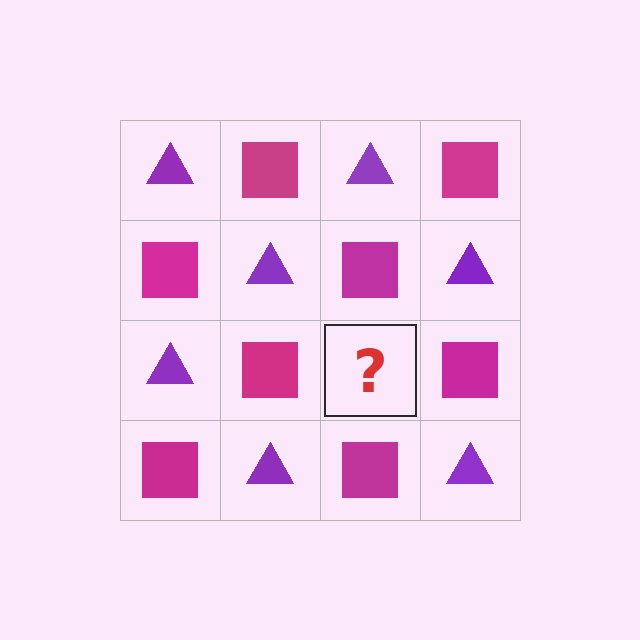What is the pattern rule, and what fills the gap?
The rule is that it alternates purple triangle and magenta square in a checkerboard pattern. The gap should be filled with a purple triangle.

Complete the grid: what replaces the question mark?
The question mark should be replaced with a purple triangle.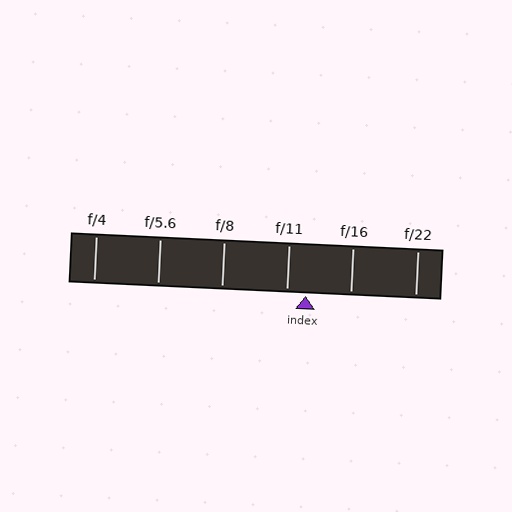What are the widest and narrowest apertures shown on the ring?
The widest aperture shown is f/4 and the narrowest is f/22.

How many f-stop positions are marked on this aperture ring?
There are 6 f-stop positions marked.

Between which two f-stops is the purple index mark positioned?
The index mark is between f/11 and f/16.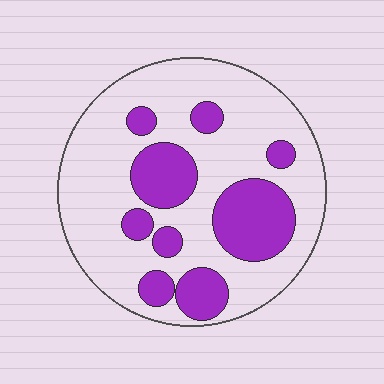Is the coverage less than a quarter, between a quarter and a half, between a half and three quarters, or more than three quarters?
Between a quarter and a half.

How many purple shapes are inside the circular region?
9.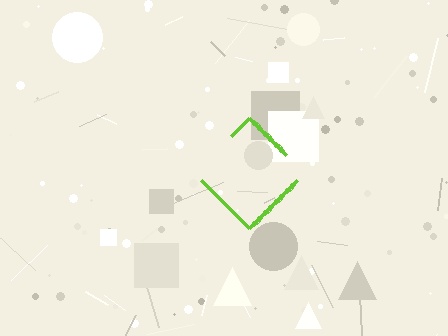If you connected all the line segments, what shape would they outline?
They would outline a diamond.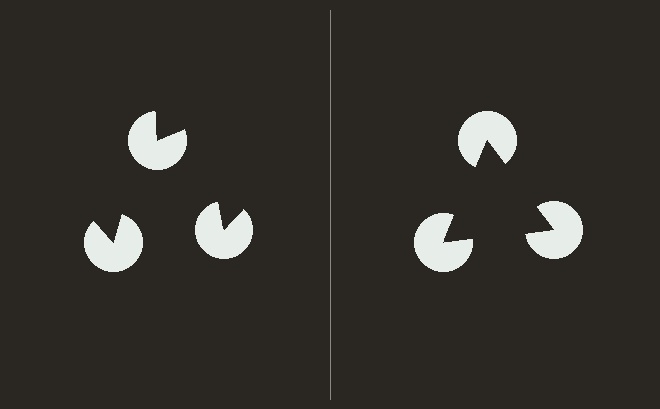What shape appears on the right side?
An illusory triangle.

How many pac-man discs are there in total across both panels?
6 — 3 on each side.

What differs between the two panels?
The pac-man discs are positioned identically on both sides; only the wedge orientations differ. On the right they align to a triangle; on the left they are misaligned.